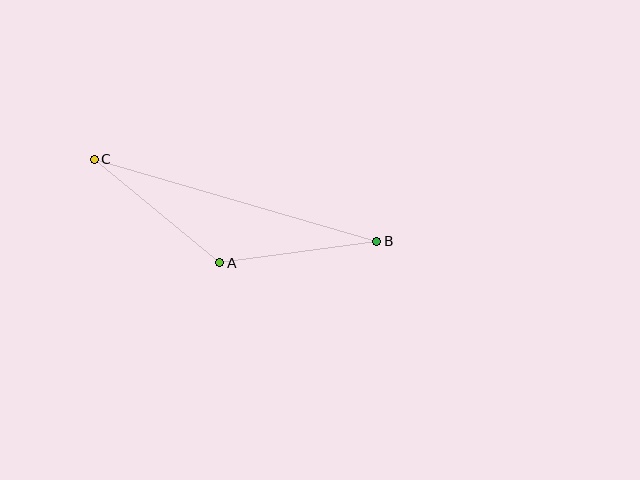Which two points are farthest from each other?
Points B and C are farthest from each other.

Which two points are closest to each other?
Points A and B are closest to each other.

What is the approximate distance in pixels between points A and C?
The distance between A and C is approximately 163 pixels.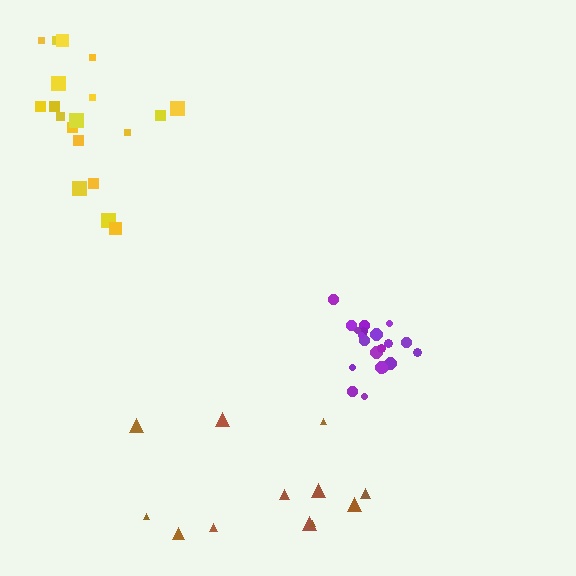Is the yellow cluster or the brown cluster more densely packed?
Yellow.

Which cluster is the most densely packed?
Purple.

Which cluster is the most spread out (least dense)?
Brown.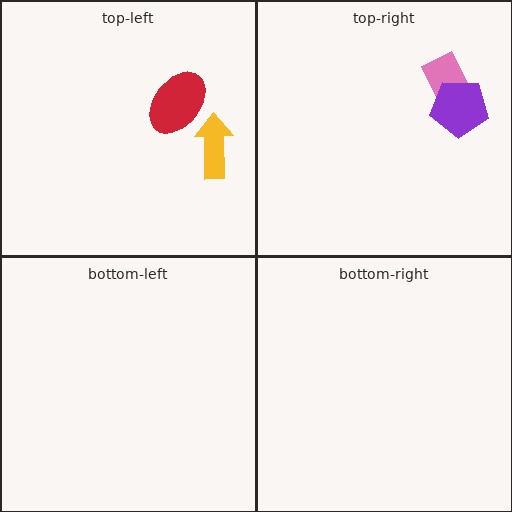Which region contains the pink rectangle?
The top-right region.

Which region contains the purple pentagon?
The top-right region.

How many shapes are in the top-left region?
2.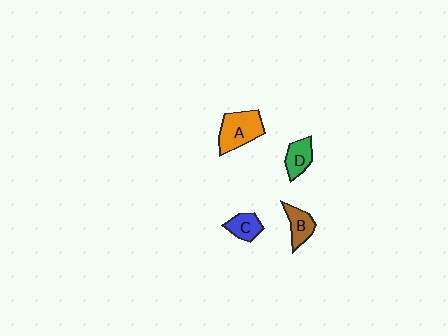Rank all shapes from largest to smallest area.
From largest to smallest: A (orange), B (brown), D (green), C (blue).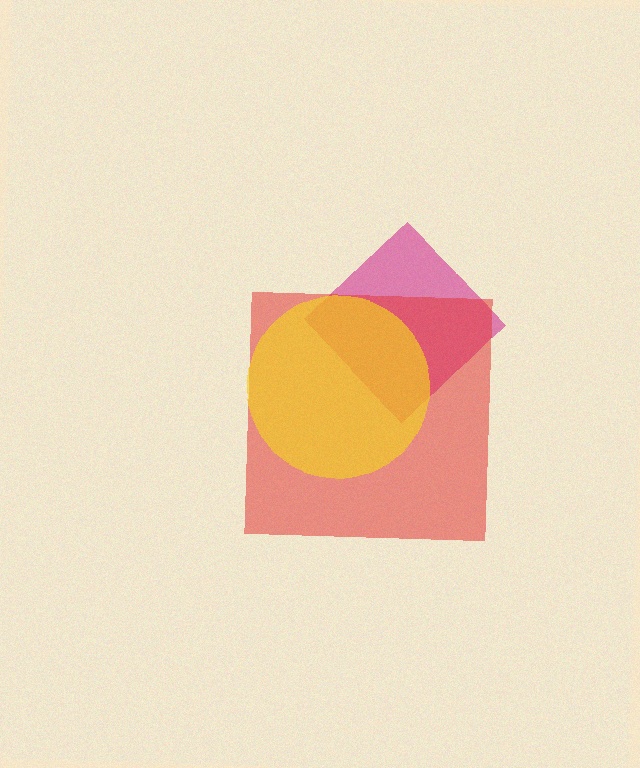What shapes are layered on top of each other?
The layered shapes are: a magenta diamond, a red square, a yellow circle.